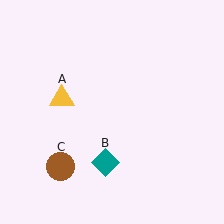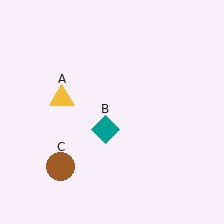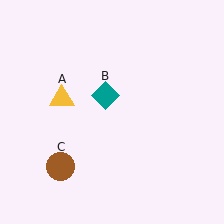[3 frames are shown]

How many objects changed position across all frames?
1 object changed position: teal diamond (object B).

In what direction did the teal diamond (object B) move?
The teal diamond (object B) moved up.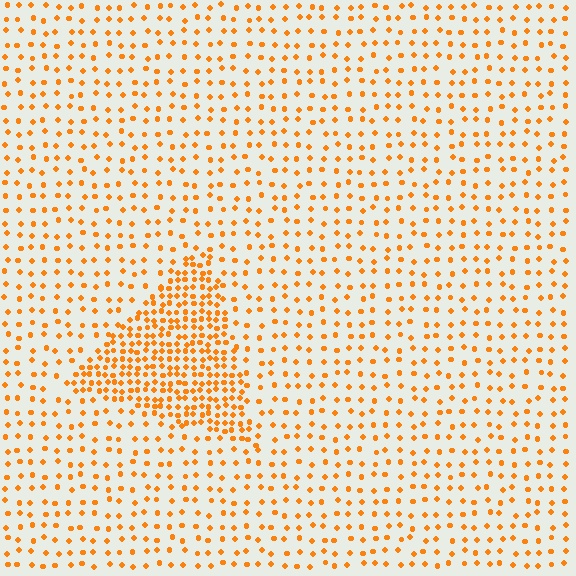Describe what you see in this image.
The image contains small orange elements arranged at two different densities. A triangle-shaped region is visible where the elements are more densely packed than the surrounding area.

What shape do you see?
I see a triangle.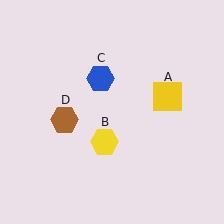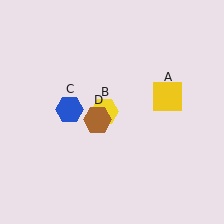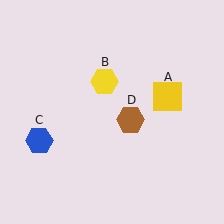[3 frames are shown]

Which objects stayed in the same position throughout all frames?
Yellow square (object A) remained stationary.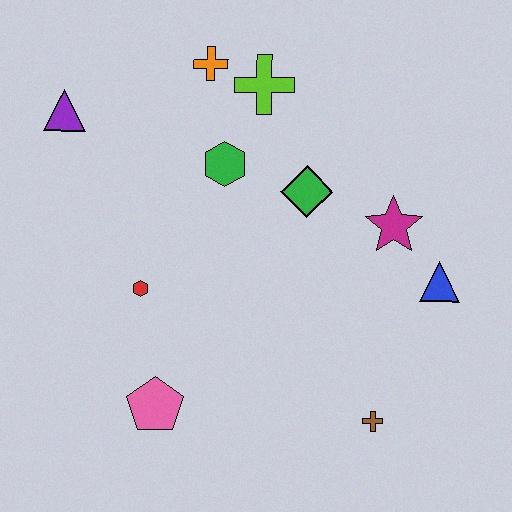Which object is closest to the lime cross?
The orange cross is closest to the lime cross.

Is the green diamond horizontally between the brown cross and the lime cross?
Yes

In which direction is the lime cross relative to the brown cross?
The lime cross is above the brown cross.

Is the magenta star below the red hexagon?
No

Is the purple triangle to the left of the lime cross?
Yes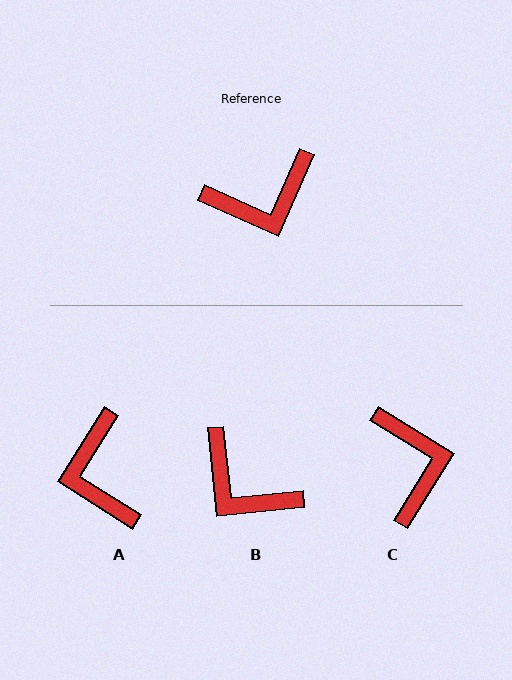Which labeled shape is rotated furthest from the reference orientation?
A, about 98 degrees away.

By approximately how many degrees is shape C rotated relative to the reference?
Approximately 82 degrees counter-clockwise.